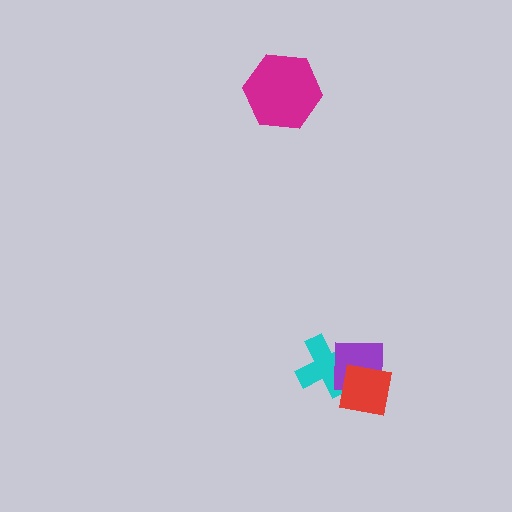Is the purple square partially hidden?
Yes, it is partially covered by another shape.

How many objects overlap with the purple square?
2 objects overlap with the purple square.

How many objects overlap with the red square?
2 objects overlap with the red square.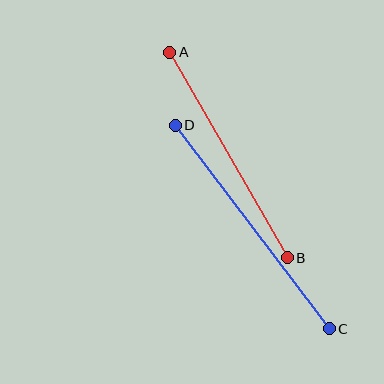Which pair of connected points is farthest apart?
Points C and D are farthest apart.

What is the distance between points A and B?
The distance is approximately 237 pixels.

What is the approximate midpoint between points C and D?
The midpoint is at approximately (252, 227) pixels.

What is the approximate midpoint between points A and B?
The midpoint is at approximately (229, 155) pixels.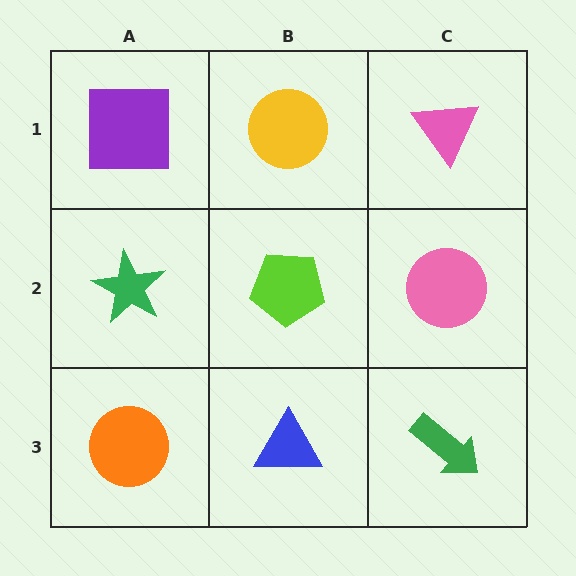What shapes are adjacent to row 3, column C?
A pink circle (row 2, column C), a blue triangle (row 3, column B).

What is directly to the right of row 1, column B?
A pink triangle.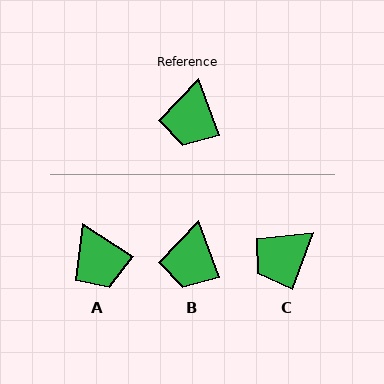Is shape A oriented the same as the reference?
No, it is off by about 36 degrees.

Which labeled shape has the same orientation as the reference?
B.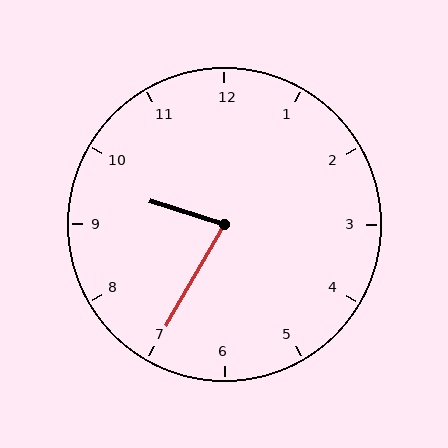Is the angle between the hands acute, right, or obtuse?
It is acute.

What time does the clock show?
9:35.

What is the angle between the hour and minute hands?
Approximately 78 degrees.